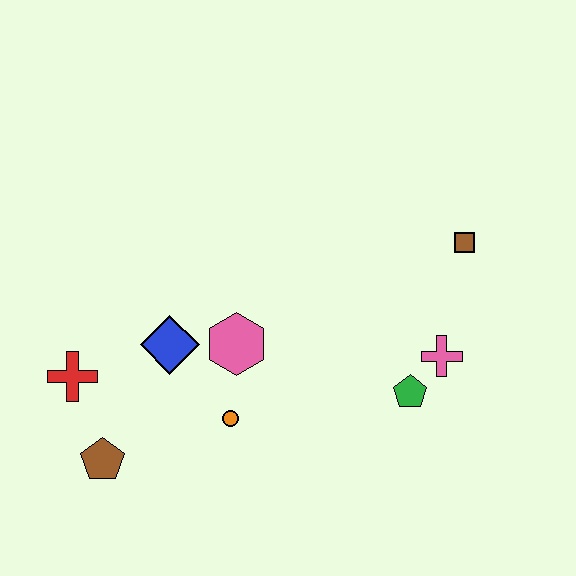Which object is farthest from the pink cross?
The red cross is farthest from the pink cross.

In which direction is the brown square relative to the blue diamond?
The brown square is to the right of the blue diamond.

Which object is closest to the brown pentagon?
The red cross is closest to the brown pentagon.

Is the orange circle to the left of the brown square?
Yes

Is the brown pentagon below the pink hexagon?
Yes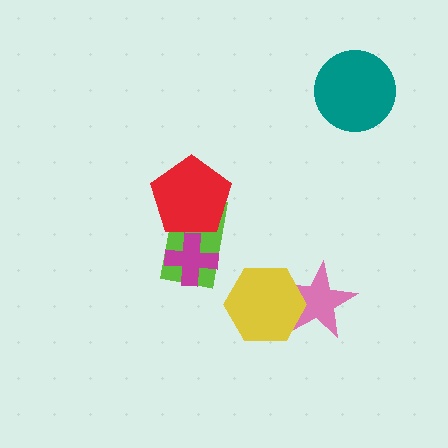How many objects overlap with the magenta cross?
1 object overlaps with the magenta cross.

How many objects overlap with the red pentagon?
1 object overlaps with the red pentagon.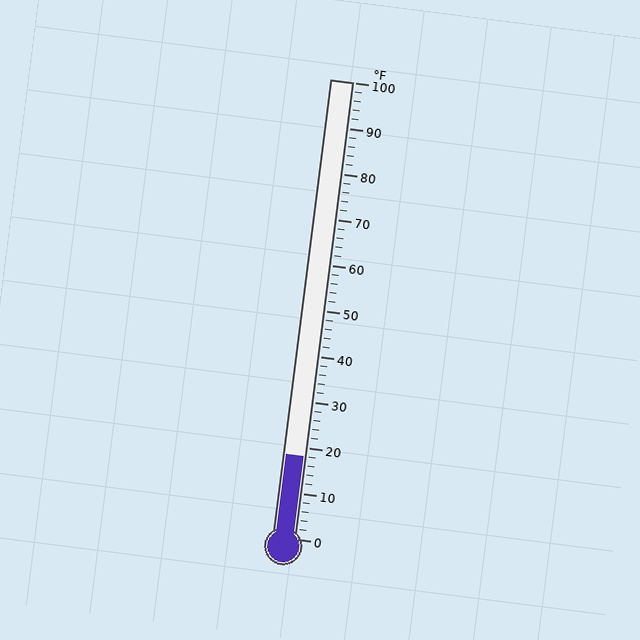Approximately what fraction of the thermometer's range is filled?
The thermometer is filled to approximately 20% of its range.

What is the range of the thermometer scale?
The thermometer scale ranges from 0°F to 100°F.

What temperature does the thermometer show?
The thermometer shows approximately 18°F.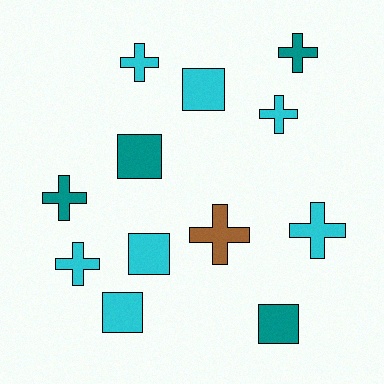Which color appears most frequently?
Cyan, with 7 objects.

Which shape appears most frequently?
Cross, with 7 objects.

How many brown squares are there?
There are no brown squares.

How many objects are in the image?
There are 12 objects.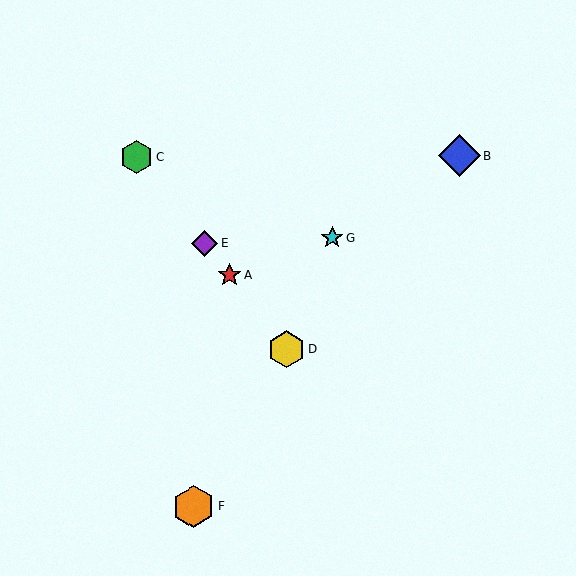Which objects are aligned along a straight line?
Objects A, C, D, E are aligned along a straight line.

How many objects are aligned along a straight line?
4 objects (A, C, D, E) are aligned along a straight line.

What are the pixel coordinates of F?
Object F is at (194, 507).